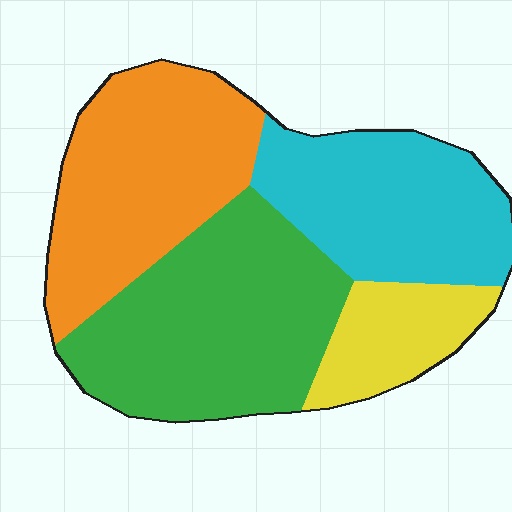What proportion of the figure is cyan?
Cyan covers roughly 25% of the figure.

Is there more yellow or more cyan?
Cyan.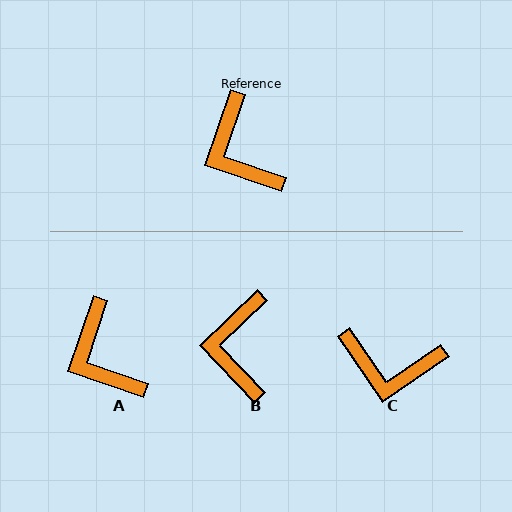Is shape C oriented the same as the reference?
No, it is off by about 53 degrees.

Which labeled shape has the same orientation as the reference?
A.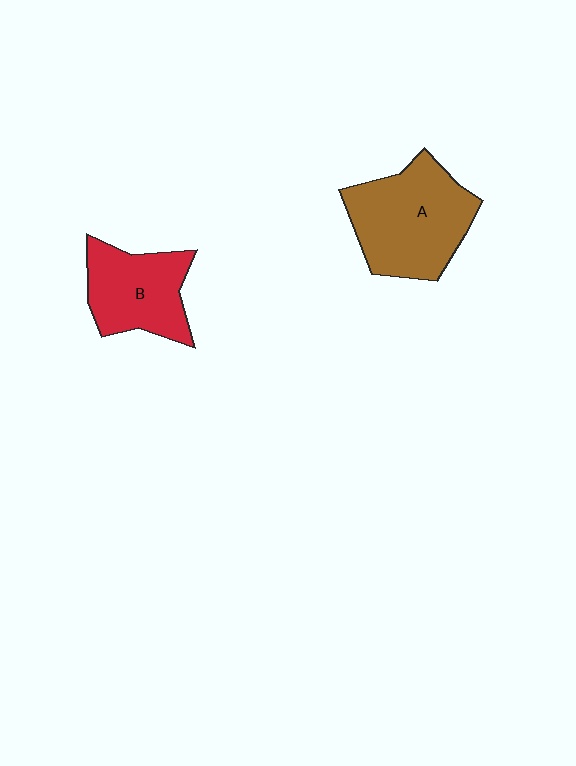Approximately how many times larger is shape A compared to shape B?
Approximately 1.4 times.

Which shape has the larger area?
Shape A (brown).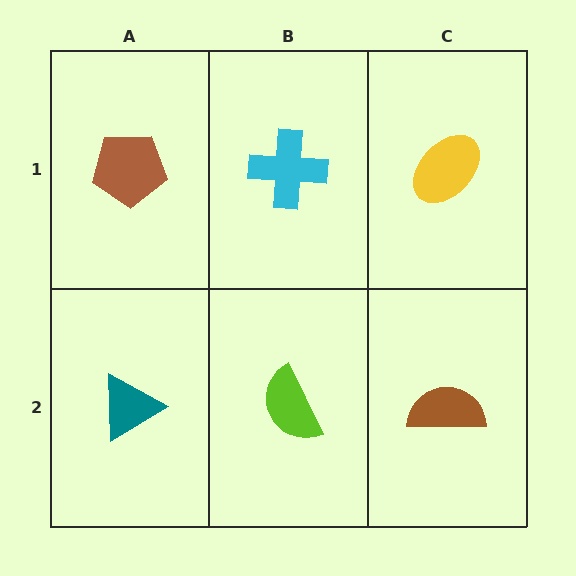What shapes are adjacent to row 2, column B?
A cyan cross (row 1, column B), a teal triangle (row 2, column A), a brown semicircle (row 2, column C).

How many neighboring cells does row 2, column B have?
3.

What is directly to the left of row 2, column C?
A lime semicircle.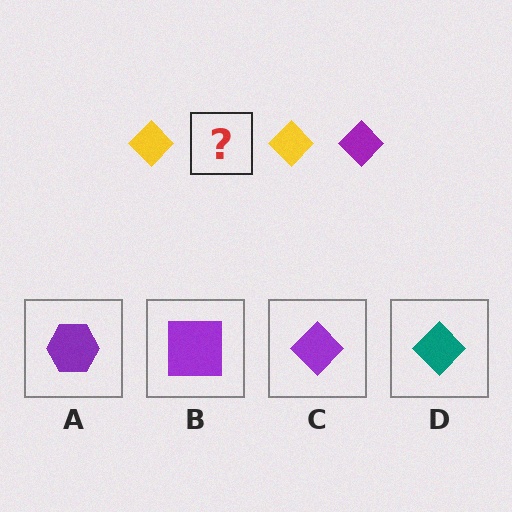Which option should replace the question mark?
Option C.